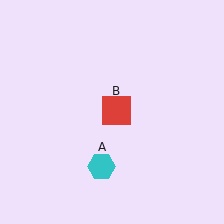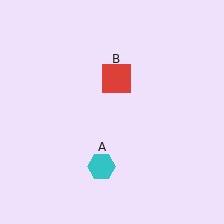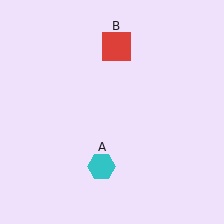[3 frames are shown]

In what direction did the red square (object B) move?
The red square (object B) moved up.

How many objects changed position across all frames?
1 object changed position: red square (object B).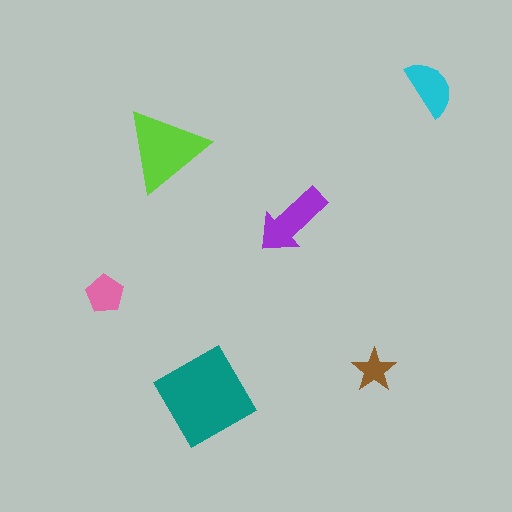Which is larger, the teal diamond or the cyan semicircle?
The teal diamond.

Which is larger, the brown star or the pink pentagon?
The pink pentagon.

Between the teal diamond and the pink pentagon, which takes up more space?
The teal diamond.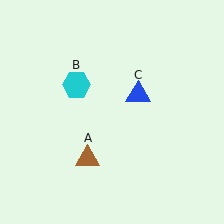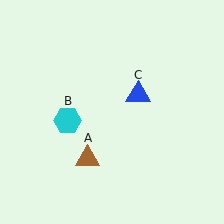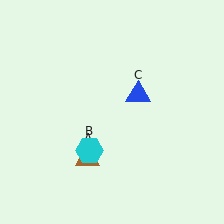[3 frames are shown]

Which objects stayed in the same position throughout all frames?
Brown triangle (object A) and blue triangle (object C) remained stationary.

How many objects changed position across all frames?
1 object changed position: cyan hexagon (object B).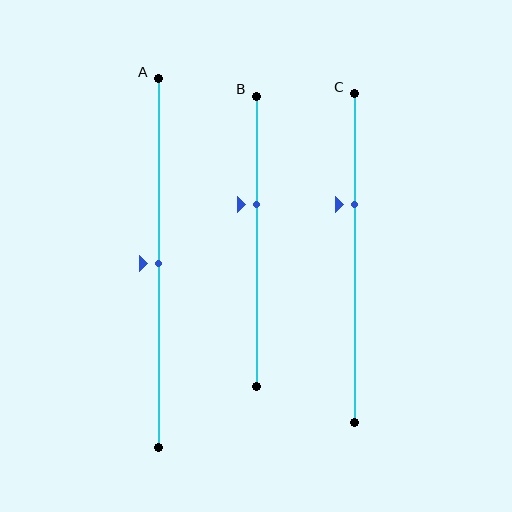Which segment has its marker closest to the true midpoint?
Segment A has its marker closest to the true midpoint.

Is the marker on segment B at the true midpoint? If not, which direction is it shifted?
No, the marker on segment B is shifted upward by about 12% of the segment length.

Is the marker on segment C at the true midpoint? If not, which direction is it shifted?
No, the marker on segment C is shifted upward by about 16% of the segment length.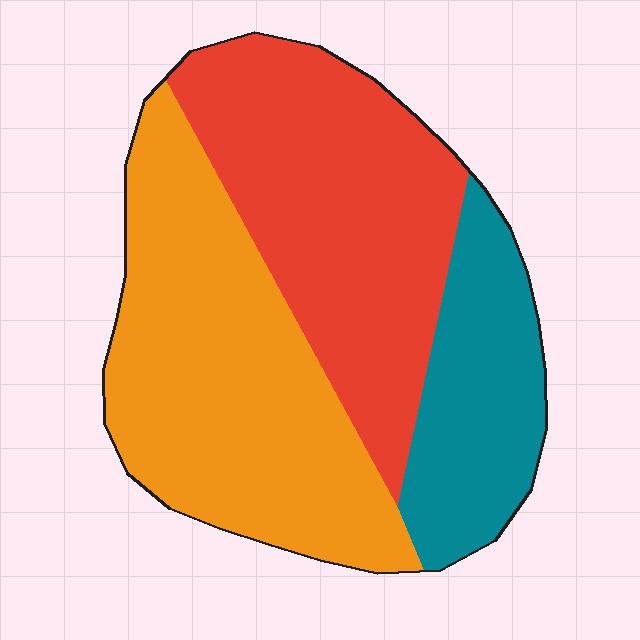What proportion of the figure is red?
Red covers about 40% of the figure.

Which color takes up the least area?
Teal, at roughly 20%.